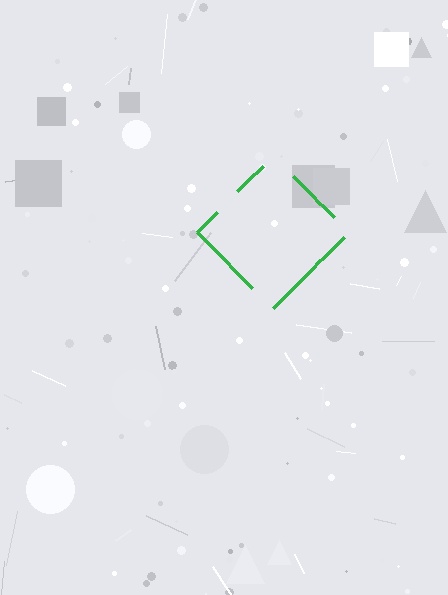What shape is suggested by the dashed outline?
The dashed outline suggests a diamond.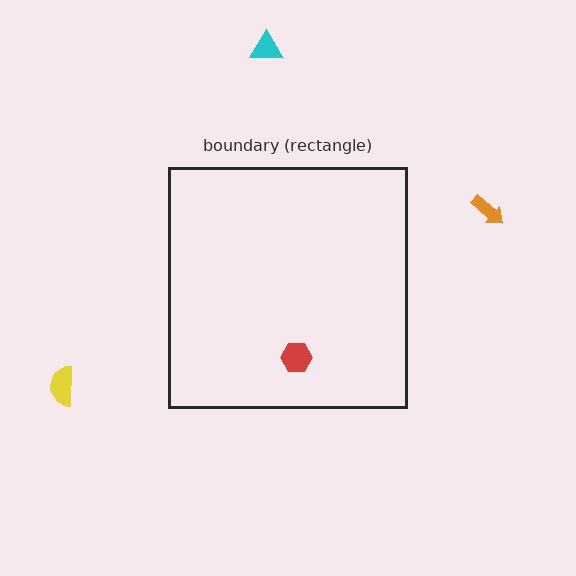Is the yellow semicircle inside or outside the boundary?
Outside.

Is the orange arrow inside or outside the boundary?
Outside.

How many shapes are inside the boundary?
1 inside, 3 outside.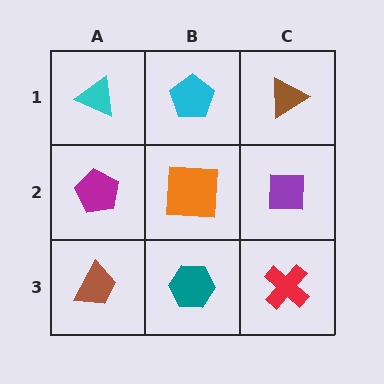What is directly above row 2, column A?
A cyan triangle.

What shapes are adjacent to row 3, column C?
A purple square (row 2, column C), a teal hexagon (row 3, column B).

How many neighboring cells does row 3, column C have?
2.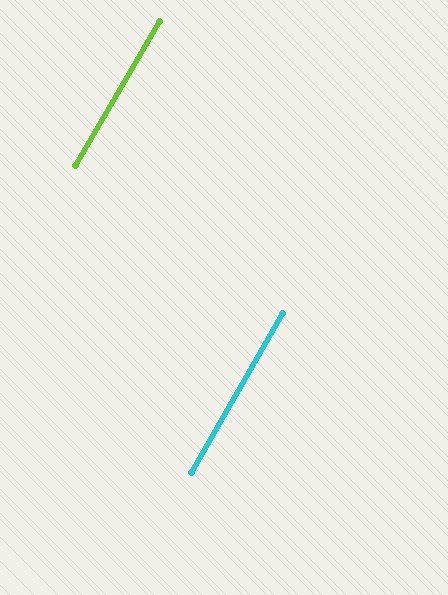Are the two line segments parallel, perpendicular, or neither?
Parallel — their directions differ by only 0.7°.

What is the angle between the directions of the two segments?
Approximately 1 degree.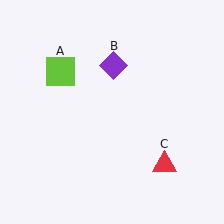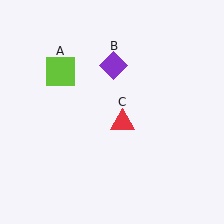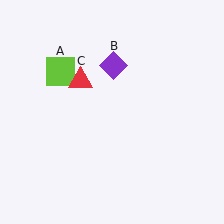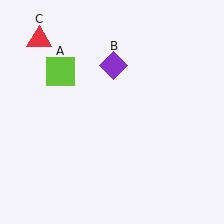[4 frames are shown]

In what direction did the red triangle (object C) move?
The red triangle (object C) moved up and to the left.